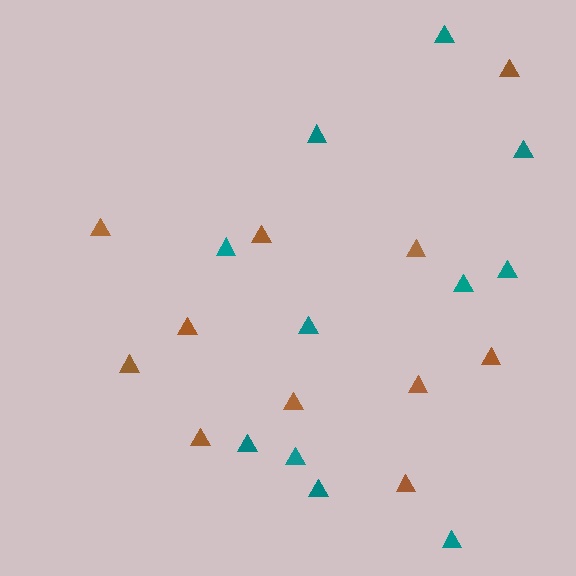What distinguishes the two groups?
There are 2 groups: one group of teal triangles (11) and one group of brown triangles (11).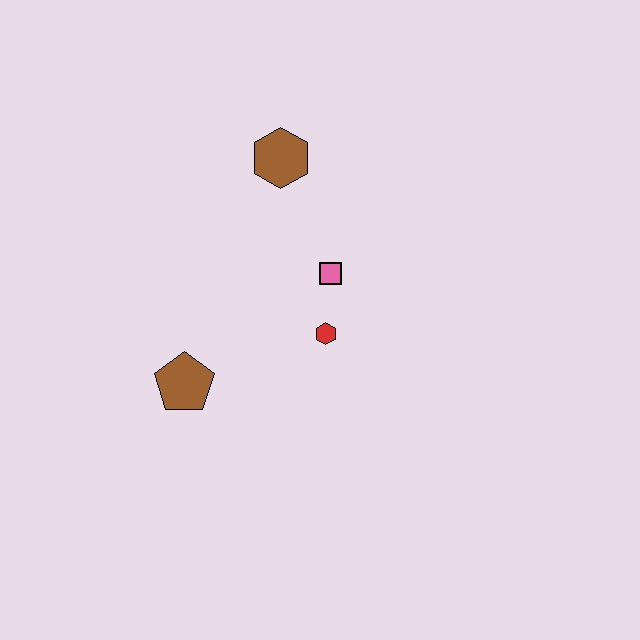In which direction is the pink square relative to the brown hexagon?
The pink square is below the brown hexagon.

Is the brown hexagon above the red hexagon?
Yes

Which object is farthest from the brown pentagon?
The brown hexagon is farthest from the brown pentagon.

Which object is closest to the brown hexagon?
The pink square is closest to the brown hexagon.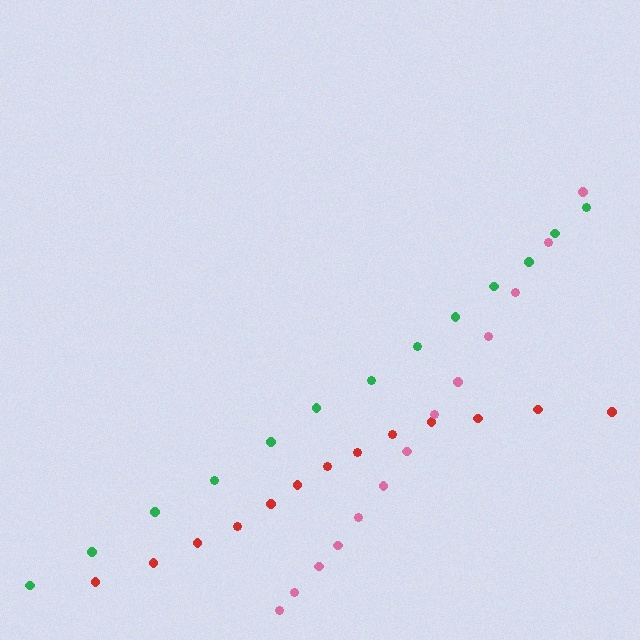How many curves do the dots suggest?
There are 3 distinct paths.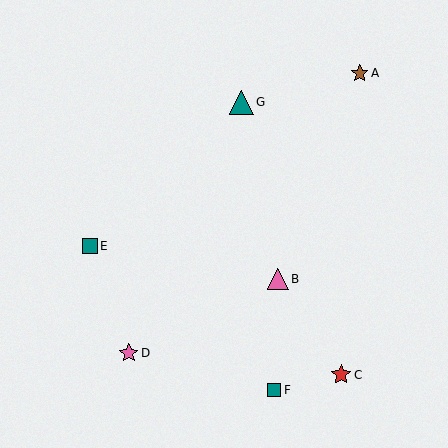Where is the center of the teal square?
The center of the teal square is at (274, 390).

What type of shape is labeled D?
Shape D is a pink star.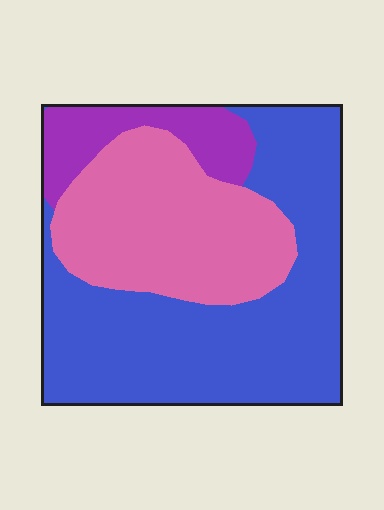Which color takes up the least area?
Purple, at roughly 15%.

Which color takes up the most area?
Blue, at roughly 55%.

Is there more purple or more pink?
Pink.